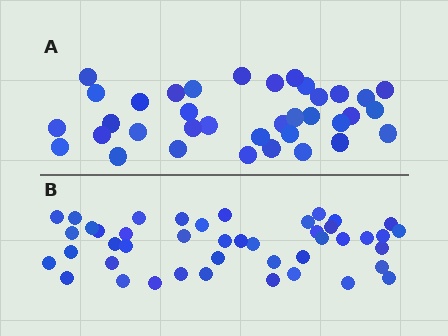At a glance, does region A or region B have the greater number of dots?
Region B (the bottom region) has more dots.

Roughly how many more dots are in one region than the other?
Region B has roughly 8 or so more dots than region A.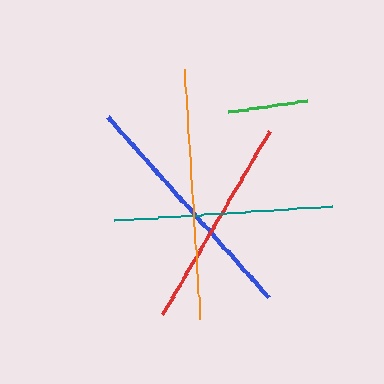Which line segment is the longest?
The orange line is the longest at approximately 249 pixels.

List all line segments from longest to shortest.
From longest to shortest: orange, blue, teal, red, green.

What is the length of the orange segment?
The orange segment is approximately 249 pixels long.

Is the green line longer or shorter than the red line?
The red line is longer than the green line.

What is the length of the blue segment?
The blue segment is approximately 242 pixels long.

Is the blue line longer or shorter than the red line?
The blue line is longer than the red line.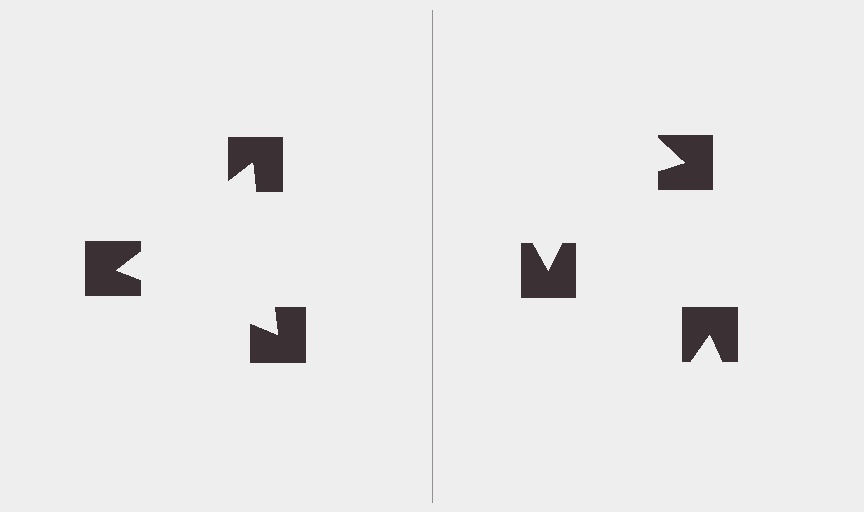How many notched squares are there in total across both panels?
6 — 3 on each side.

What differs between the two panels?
The notched squares are positioned identically on both sides; only the wedge orientations differ. On the left they align to a triangle; on the right they are misaligned.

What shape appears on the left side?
An illusory triangle.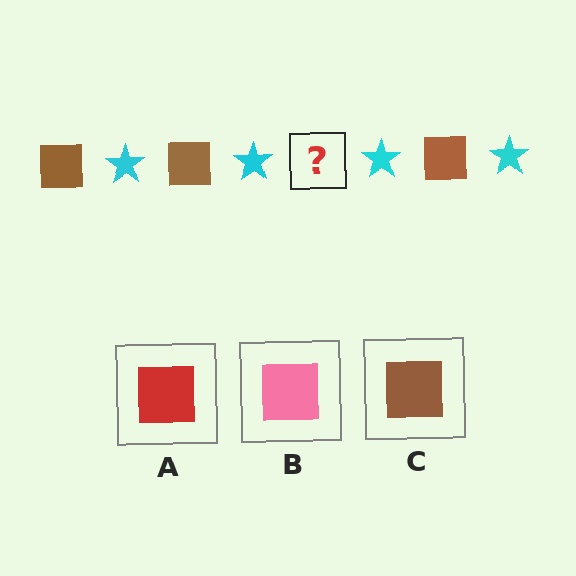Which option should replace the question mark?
Option C.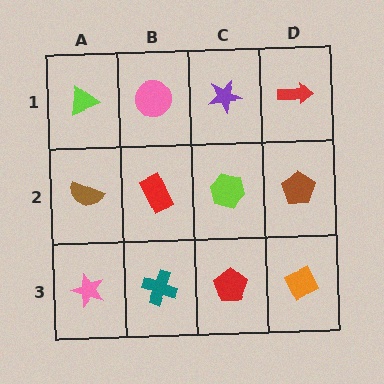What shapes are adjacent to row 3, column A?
A brown semicircle (row 2, column A), a teal cross (row 3, column B).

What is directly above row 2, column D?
A red arrow.